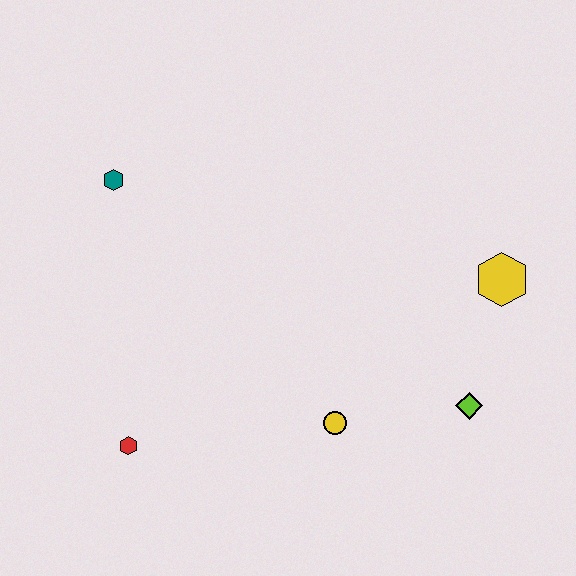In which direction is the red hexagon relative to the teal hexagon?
The red hexagon is below the teal hexagon.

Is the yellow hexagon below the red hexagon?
No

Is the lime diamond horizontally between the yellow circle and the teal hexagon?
No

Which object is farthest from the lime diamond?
The teal hexagon is farthest from the lime diamond.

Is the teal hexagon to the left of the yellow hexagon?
Yes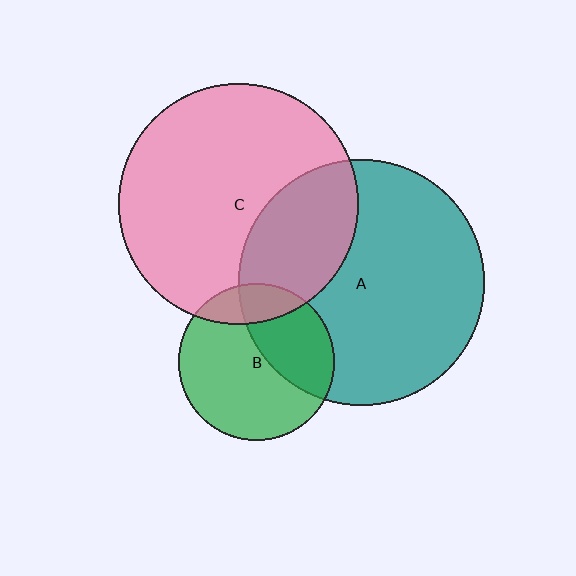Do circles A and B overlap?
Yes.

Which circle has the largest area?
Circle A (teal).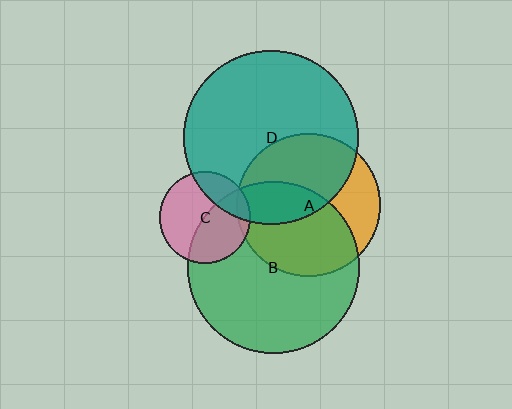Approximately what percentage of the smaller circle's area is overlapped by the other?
Approximately 15%.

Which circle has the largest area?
Circle D (teal).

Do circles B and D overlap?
Yes.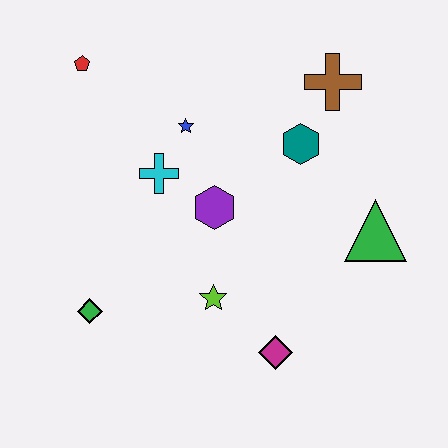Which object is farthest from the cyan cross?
The green triangle is farthest from the cyan cross.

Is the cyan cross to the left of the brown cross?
Yes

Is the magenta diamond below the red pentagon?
Yes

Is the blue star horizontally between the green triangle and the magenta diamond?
No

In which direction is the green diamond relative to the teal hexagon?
The green diamond is to the left of the teal hexagon.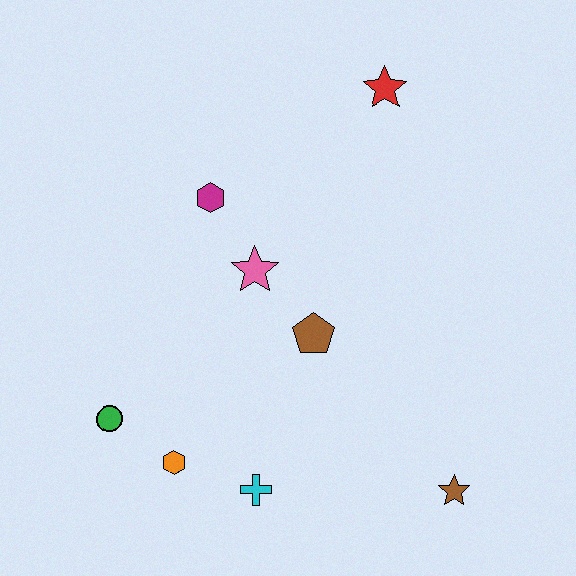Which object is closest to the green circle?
The orange hexagon is closest to the green circle.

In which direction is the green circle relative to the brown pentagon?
The green circle is to the left of the brown pentagon.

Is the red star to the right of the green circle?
Yes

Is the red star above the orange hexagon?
Yes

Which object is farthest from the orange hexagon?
The red star is farthest from the orange hexagon.